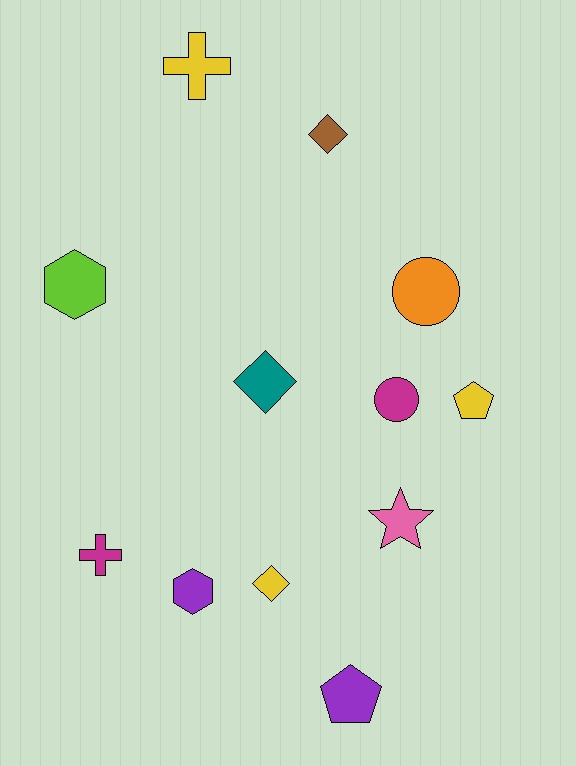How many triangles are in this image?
There are no triangles.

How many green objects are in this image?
There are no green objects.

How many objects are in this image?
There are 12 objects.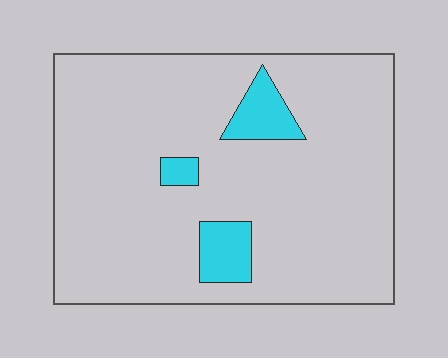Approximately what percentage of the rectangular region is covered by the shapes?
Approximately 10%.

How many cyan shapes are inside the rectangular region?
3.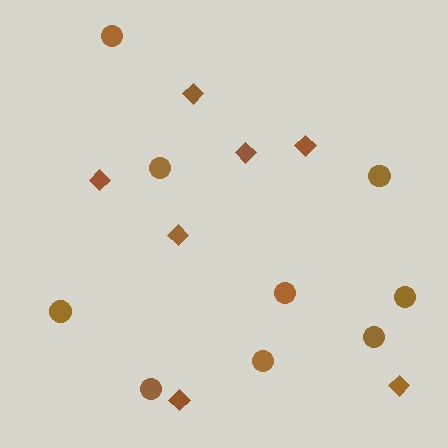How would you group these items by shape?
There are 2 groups: one group of diamonds (7) and one group of circles (9).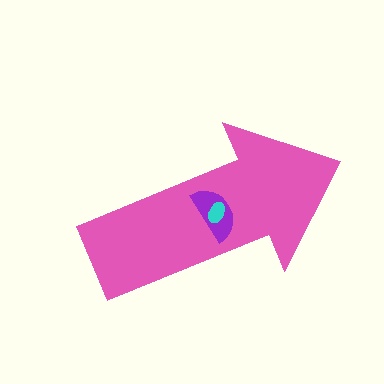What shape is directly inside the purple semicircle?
The cyan ellipse.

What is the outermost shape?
The pink arrow.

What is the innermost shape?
The cyan ellipse.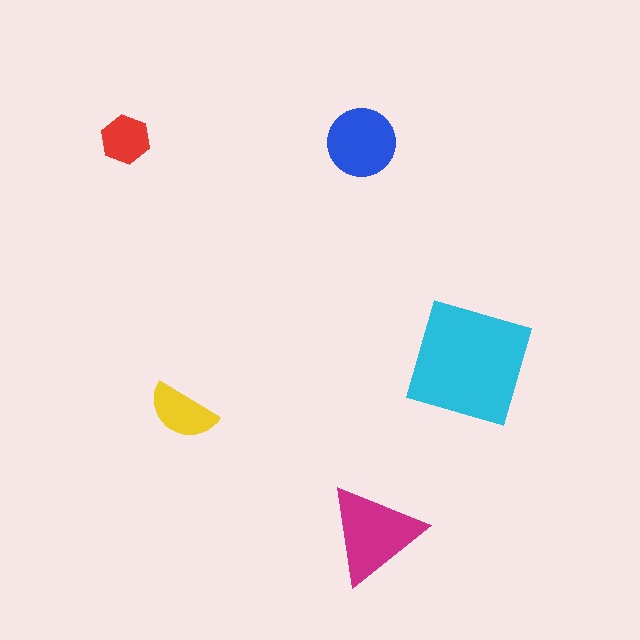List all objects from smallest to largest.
The red hexagon, the yellow semicircle, the blue circle, the magenta triangle, the cyan square.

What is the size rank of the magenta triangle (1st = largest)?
2nd.